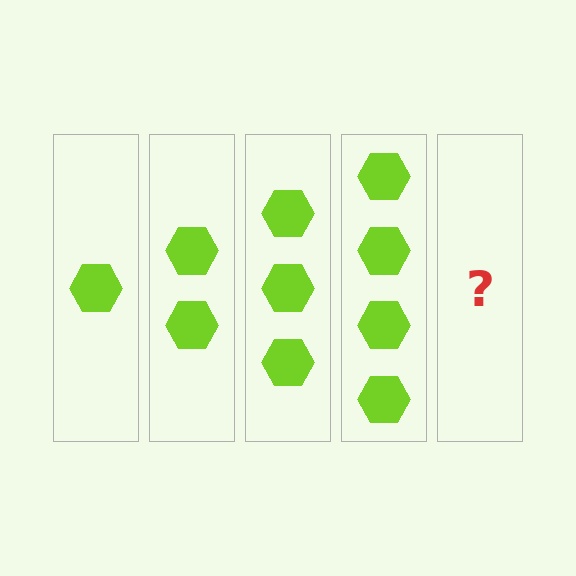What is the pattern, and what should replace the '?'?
The pattern is that each step adds one more hexagon. The '?' should be 5 hexagons.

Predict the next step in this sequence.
The next step is 5 hexagons.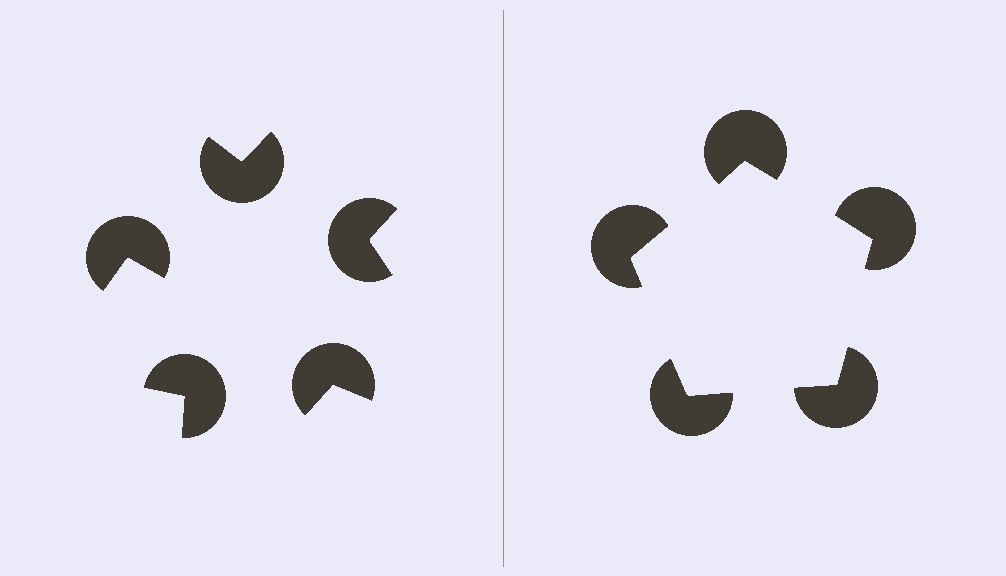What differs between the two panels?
The pac-man discs are positioned identically on both sides; only the wedge orientations differ. On the right they align to a pentagon; on the left they are misaligned.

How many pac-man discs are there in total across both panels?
10 — 5 on each side.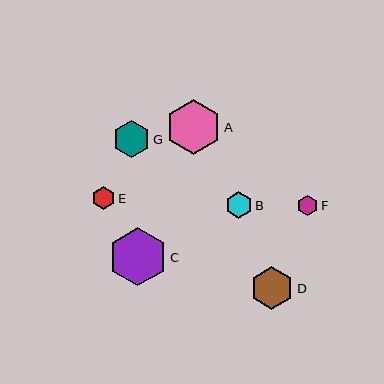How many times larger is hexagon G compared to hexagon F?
Hexagon G is approximately 1.8 times the size of hexagon F.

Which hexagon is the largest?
Hexagon C is the largest with a size of approximately 58 pixels.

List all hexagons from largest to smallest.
From largest to smallest: C, A, D, G, B, E, F.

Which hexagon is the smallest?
Hexagon F is the smallest with a size of approximately 21 pixels.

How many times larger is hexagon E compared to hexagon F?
Hexagon E is approximately 1.1 times the size of hexagon F.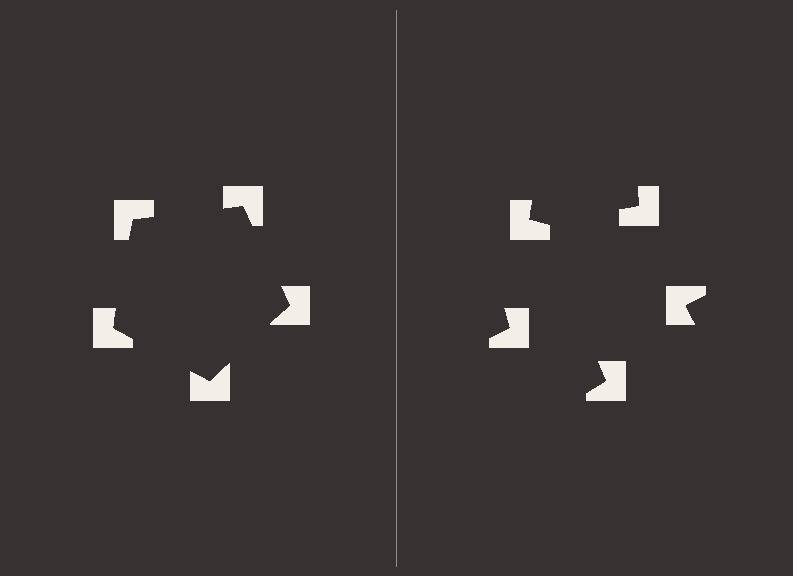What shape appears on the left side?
An illusory pentagon.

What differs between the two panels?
The notched squares are positioned identically on both sides; only the wedge orientations differ. On the left they align to a pentagon; on the right they are misaligned.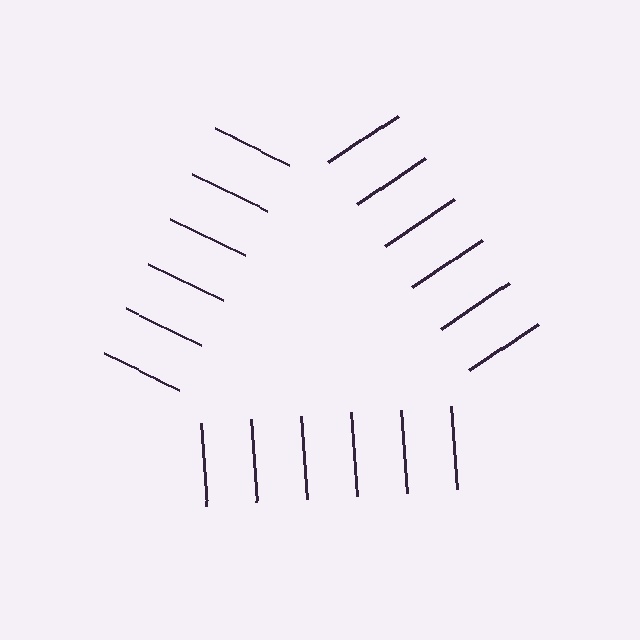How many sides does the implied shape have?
3 sides — the line-ends trace a triangle.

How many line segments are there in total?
18 — 6 along each of the 3 edges.